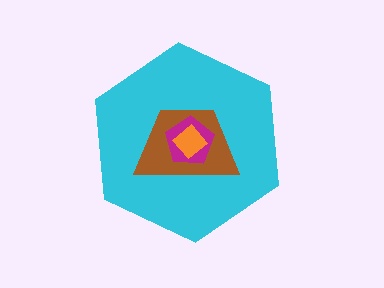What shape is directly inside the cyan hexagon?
The brown trapezoid.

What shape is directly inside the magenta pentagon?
The orange diamond.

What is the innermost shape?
The orange diamond.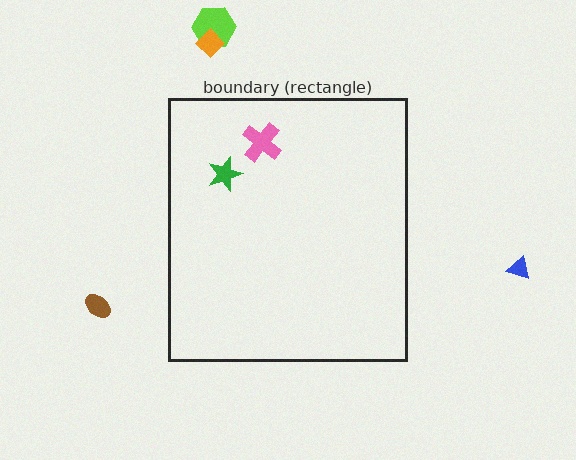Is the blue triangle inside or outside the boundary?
Outside.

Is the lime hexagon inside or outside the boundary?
Outside.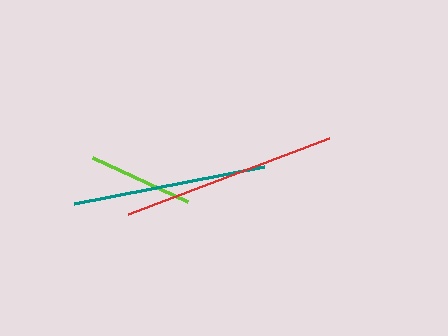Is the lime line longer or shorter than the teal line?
The teal line is longer than the lime line.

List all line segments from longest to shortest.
From longest to shortest: red, teal, lime.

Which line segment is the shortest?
The lime line is the shortest at approximately 104 pixels.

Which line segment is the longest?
The red line is the longest at approximately 214 pixels.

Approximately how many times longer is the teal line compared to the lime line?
The teal line is approximately 1.9 times the length of the lime line.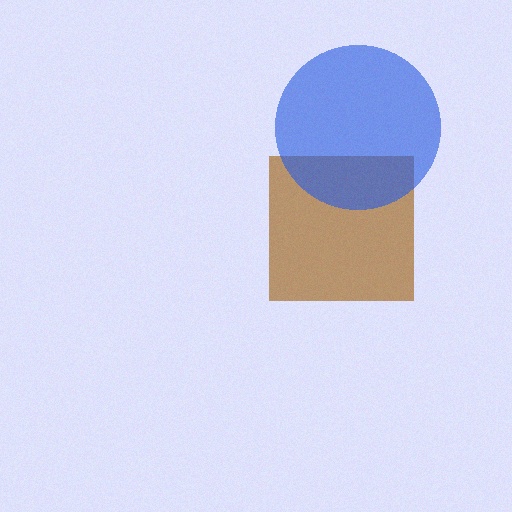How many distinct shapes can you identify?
There are 2 distinct shapes: a brown square, a blue circle.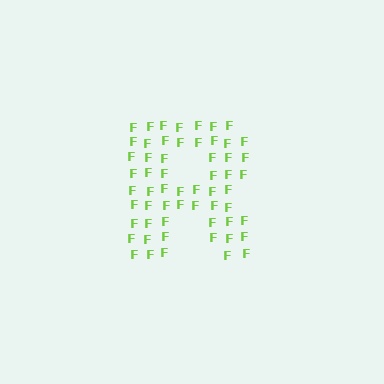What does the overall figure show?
The overall figure shows the letter R.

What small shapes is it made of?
It is made of small letter F's.